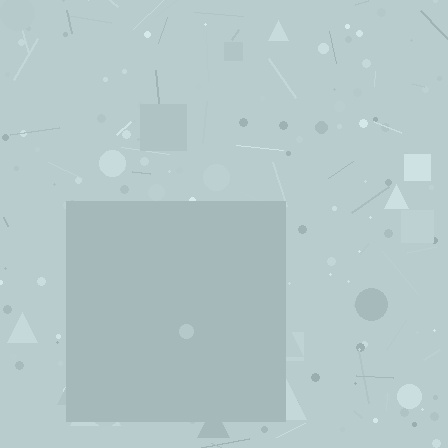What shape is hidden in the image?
A square is hidden in the image.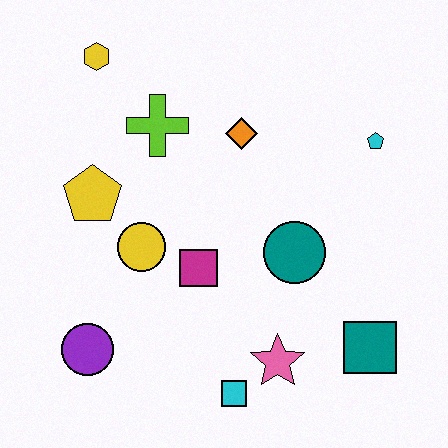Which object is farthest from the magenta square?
The yellow hexagon is farthest from the magenta square.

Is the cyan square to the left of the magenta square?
No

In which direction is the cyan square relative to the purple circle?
The cyan square is to the right of the purple circle.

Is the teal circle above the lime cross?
No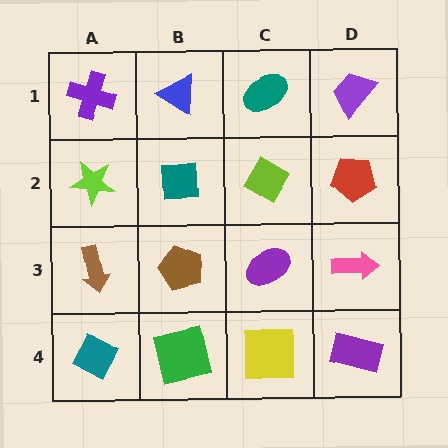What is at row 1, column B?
A blue triangle.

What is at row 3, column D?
A pink arrow.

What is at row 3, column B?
A brown pentagon.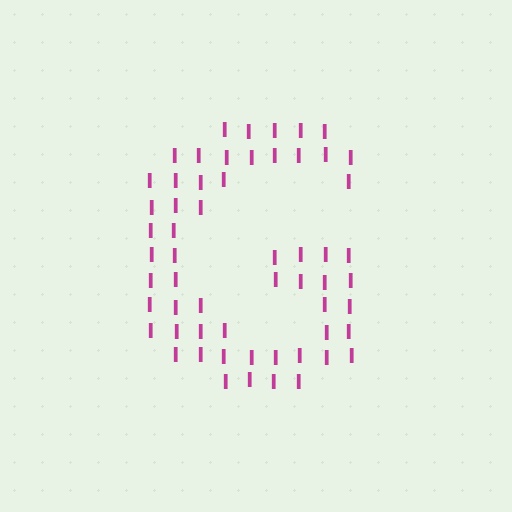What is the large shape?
The large shape is the letter G.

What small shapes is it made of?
It is made of small letter I's.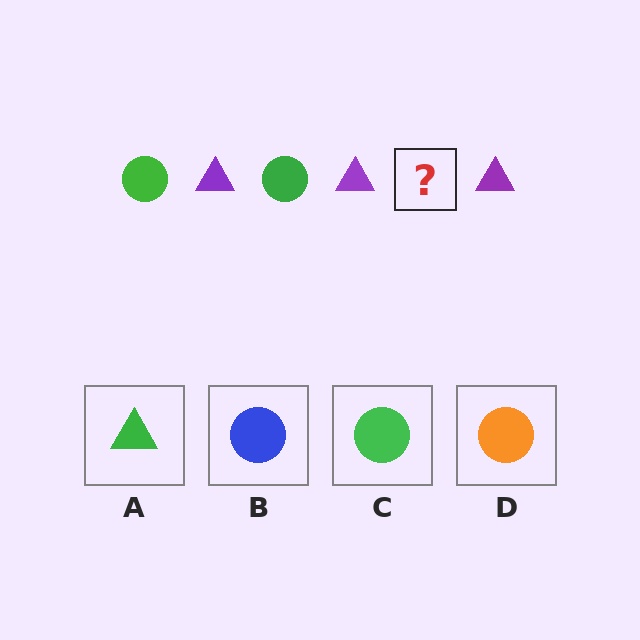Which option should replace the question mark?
Option C.